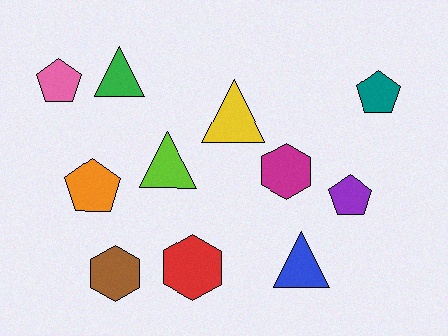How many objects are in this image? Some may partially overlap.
There are 11 objects.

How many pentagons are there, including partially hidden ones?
There are 4 pentagons.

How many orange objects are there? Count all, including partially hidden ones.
There is 1 orange object.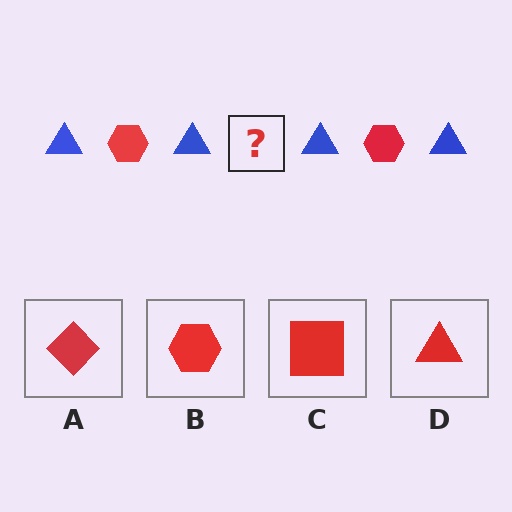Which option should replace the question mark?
Option B.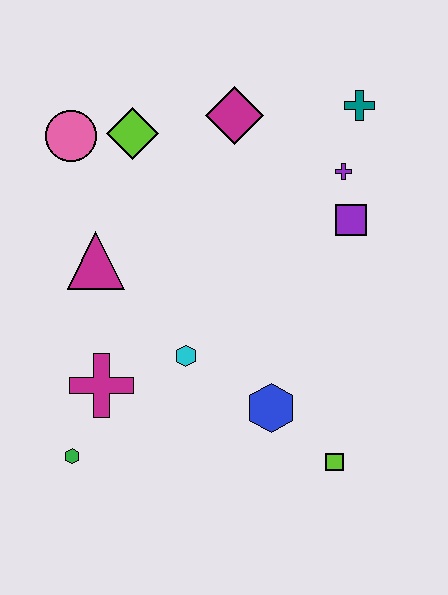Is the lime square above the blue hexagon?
No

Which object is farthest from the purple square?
The green hexagon is farthest from the purple square.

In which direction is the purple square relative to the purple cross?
The purple square is below the purple cross.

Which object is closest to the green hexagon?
The magenta cross is closest to the green hexagon.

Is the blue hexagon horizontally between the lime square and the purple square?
No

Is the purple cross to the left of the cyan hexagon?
No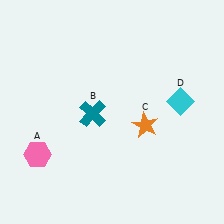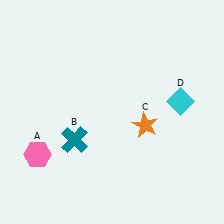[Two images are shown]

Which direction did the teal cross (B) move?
The teal cross (B) moved down.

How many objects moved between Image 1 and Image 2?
1 object moved between the two images.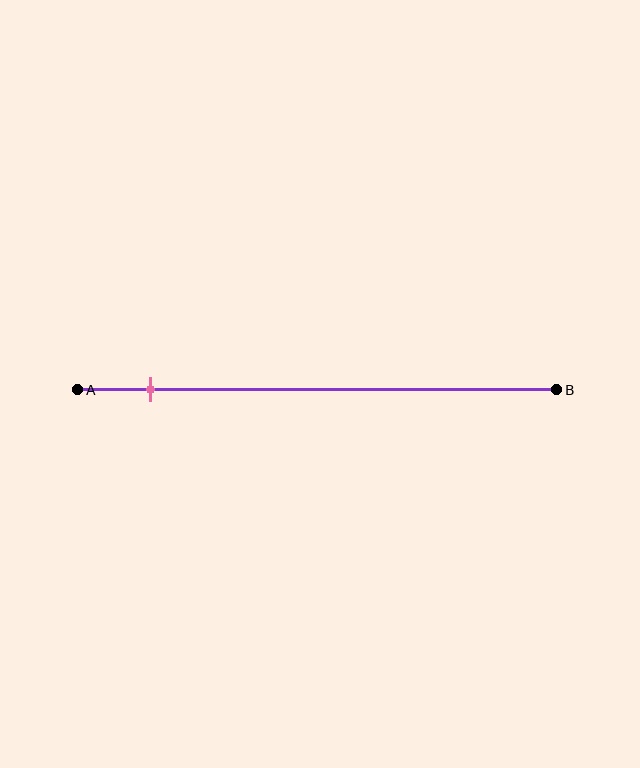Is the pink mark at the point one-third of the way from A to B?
No, the mark is at about 15% from A, not at the 33% one-third point.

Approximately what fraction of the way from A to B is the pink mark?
The pink mark is approximately 15% of the way from A to B.